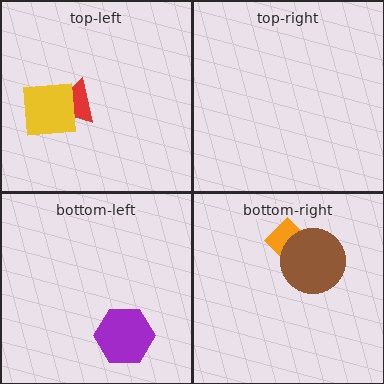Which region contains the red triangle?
The top-left region.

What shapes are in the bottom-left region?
The purple hexagon.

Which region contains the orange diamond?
The bottom-right region.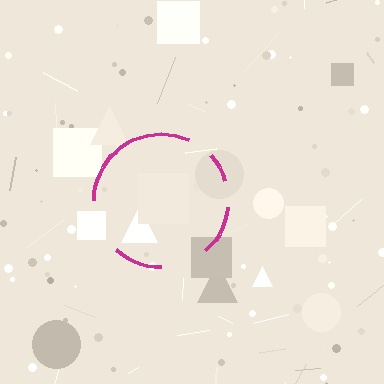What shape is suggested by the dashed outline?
The dashed outline suggests a circle.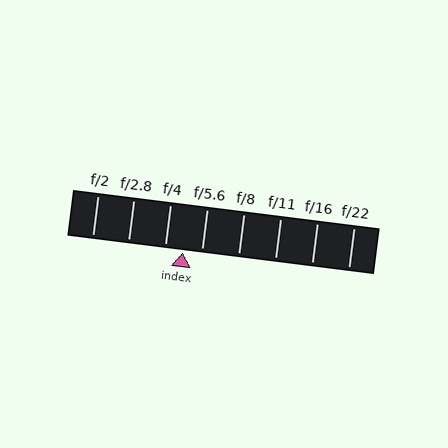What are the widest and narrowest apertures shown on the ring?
The widest aperture shown is f/2 and the narrowest is f/22.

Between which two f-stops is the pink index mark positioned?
The index mark is between f/4 and f/5.6.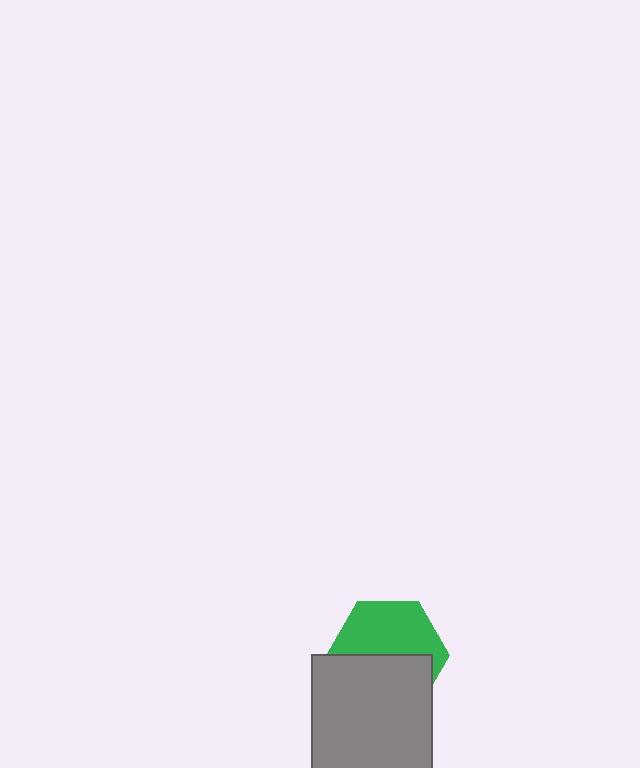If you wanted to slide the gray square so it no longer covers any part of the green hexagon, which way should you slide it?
Slide it down — that is the most direct way to separate the two shapes.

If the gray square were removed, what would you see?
You would see the complete green hexagon.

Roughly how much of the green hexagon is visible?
About half of it is visible (roughly 50%).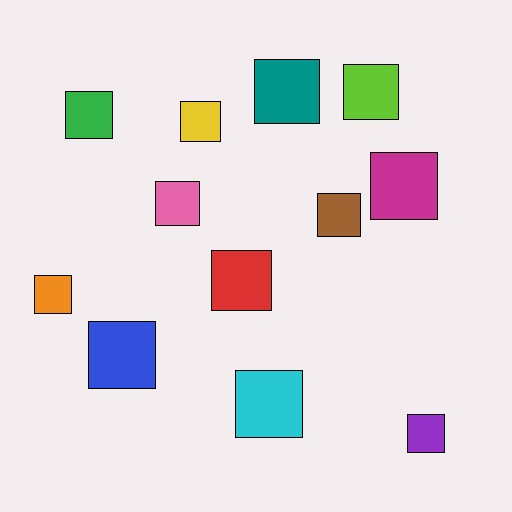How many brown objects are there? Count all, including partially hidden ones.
There is 1 brown object.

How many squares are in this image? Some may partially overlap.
There are 12 squares.